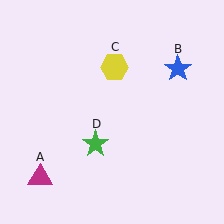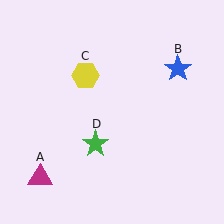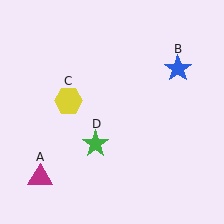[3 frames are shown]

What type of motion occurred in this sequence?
The yellow hexagon (object C) rotated counterclockwise around the center of the scene.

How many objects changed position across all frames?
1 object changed position: yellow hexagon (object C).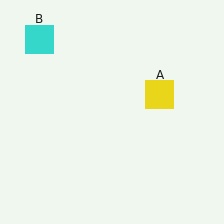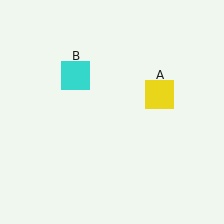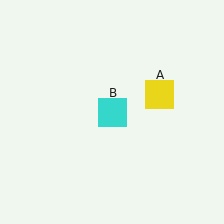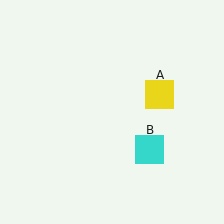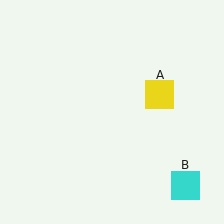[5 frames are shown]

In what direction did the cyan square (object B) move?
The cyan square (object B) moved down and to the right.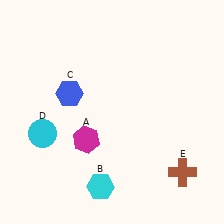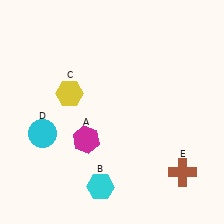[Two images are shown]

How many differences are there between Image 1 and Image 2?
There is 1 difference between the two images.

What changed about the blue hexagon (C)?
In Image 1, C is blue. In Image 2, it changed to yellow.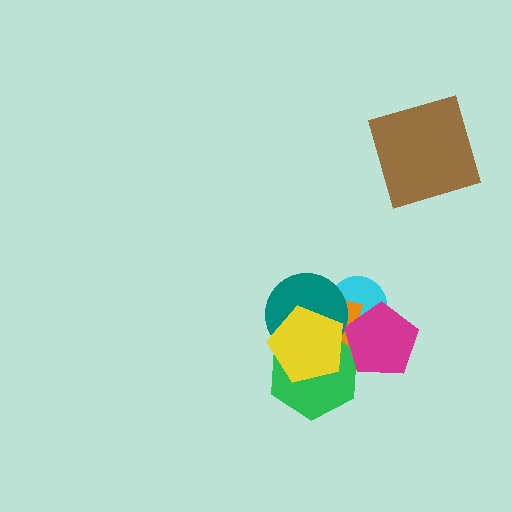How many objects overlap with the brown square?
0 objects overlap with the brown square.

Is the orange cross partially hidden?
Yes, it is partially covered by another shape.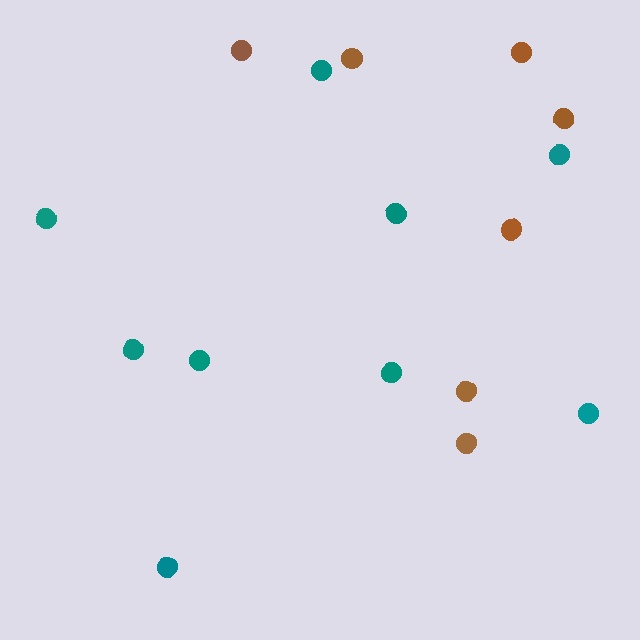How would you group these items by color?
There are 2 groups: one group of teal circles (9) and one group of brown circles (7).